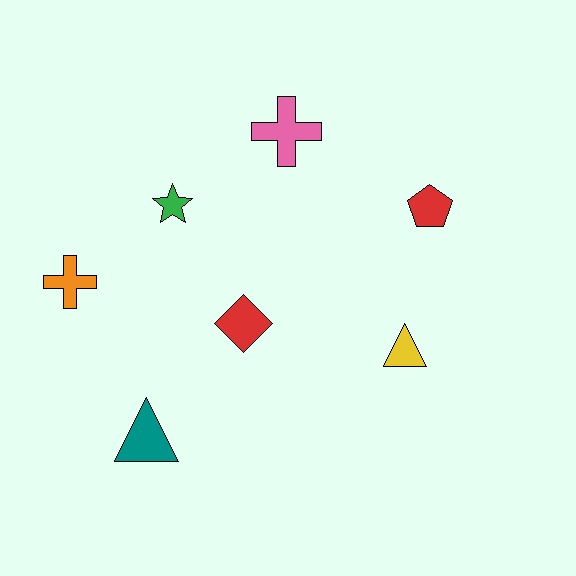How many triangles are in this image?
There are 2 triangles.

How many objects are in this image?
There are 7 objects.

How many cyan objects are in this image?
There are no cyan objects.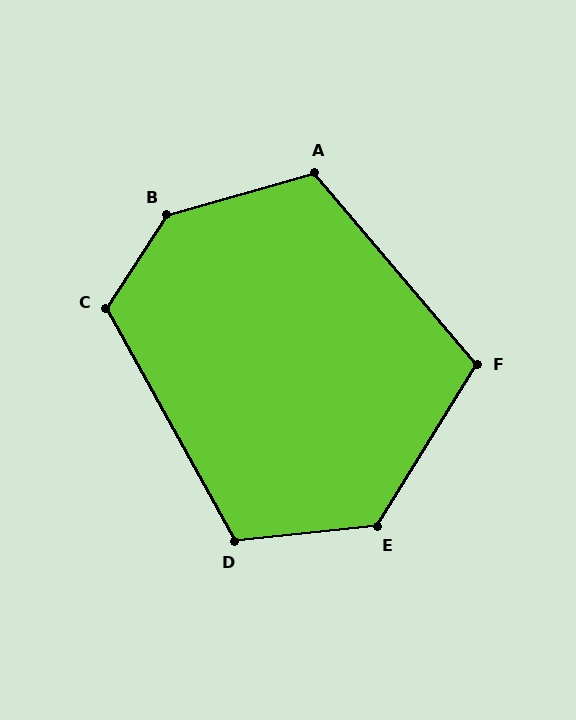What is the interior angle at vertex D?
Approximately 113 degrees (obtuse).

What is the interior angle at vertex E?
Approximately 127 degrees (obtuse).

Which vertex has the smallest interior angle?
F, at approximately 108 degrees.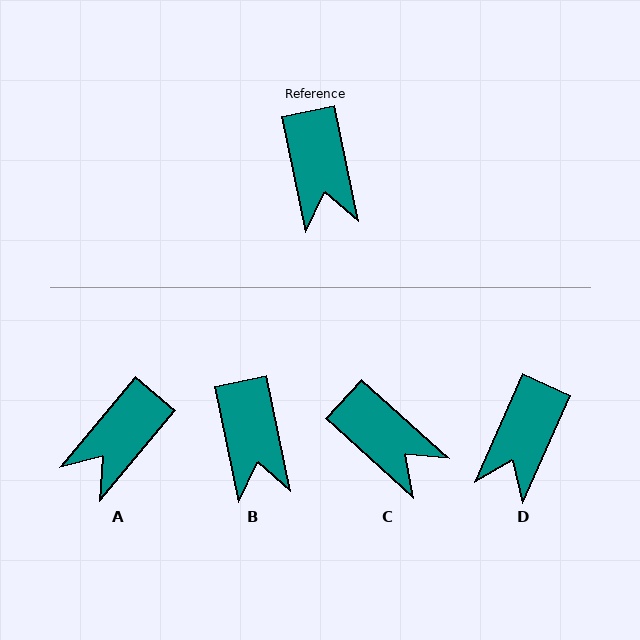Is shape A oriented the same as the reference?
No, it is off by about 52 degrees.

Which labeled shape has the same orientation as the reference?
B.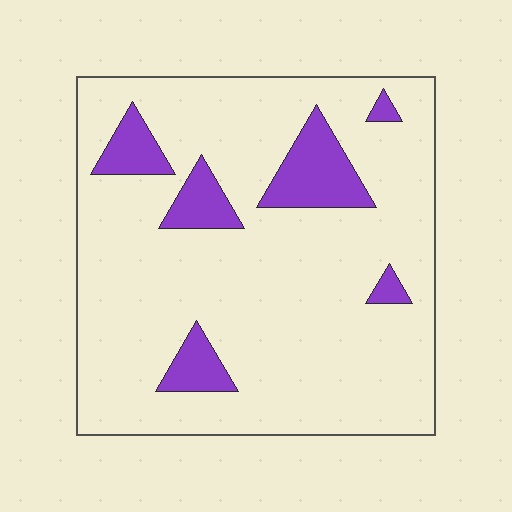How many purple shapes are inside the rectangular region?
6.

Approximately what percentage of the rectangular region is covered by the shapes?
Approximately 15%.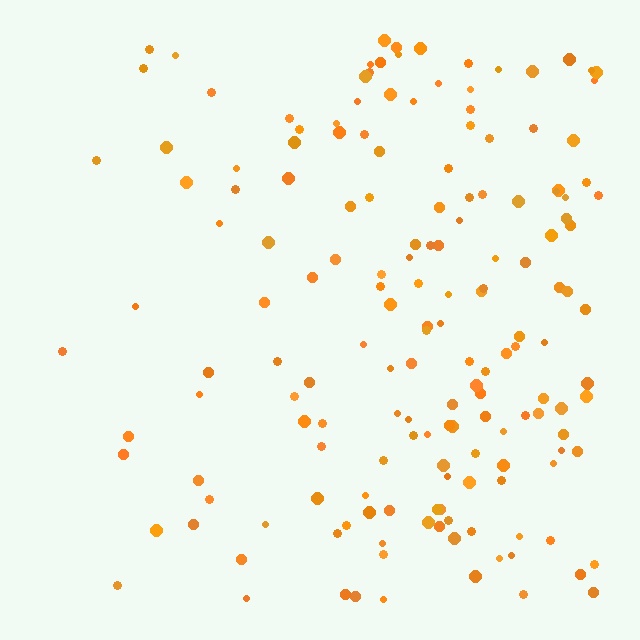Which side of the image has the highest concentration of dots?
The right.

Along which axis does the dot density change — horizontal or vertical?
Horizontal.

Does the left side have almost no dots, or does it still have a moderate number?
Still a moderate number, just noticeably fewer than the right.